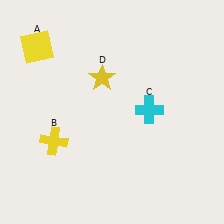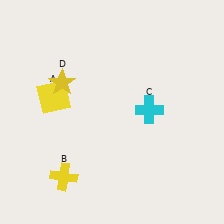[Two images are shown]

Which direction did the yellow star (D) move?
The yellow star (D) moved left.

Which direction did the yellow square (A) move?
The yellow square (A) moved down.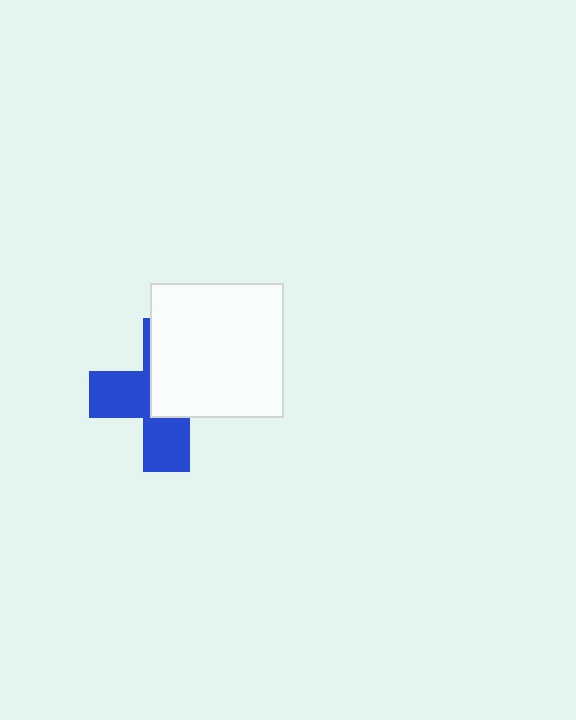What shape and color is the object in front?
The object in front is a white square.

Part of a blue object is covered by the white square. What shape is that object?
It is a cross.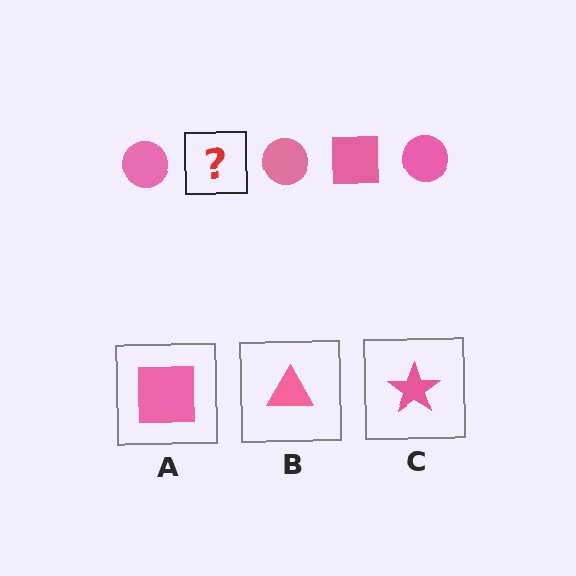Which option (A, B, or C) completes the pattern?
A.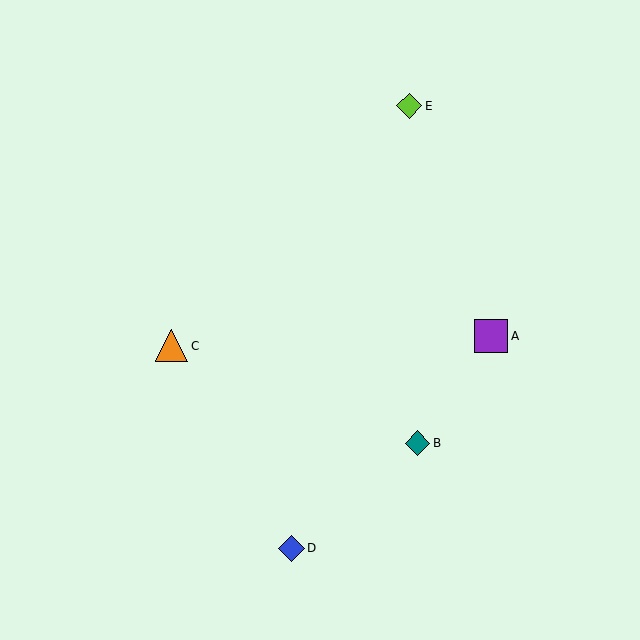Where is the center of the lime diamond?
The center of the lime diamond is at (409, 106).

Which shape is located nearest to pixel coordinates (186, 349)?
The orange triangle (labeled C) at (172, 346) is nearest to that location.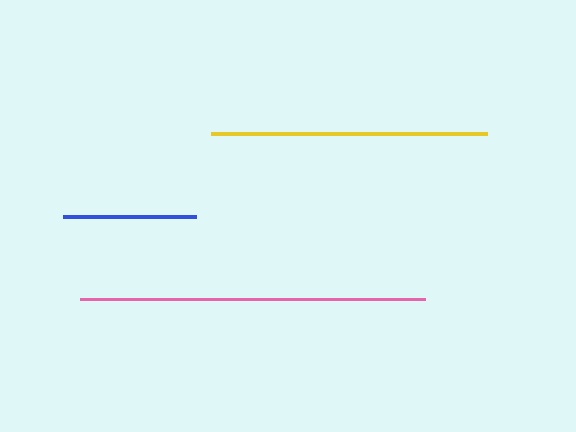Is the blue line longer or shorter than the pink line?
The pink line is longer than the blue line.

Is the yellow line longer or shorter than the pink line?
The pink line is longer than the yellow line.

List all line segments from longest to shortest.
From longest to shortest: pink, yellow, blue.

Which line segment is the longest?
The pink line is the longest at approximately 346 pixels.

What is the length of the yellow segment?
The yellow segment is approximately 276 pixels long.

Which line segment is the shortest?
The blue line is the shortest at approximately 133 pixels.